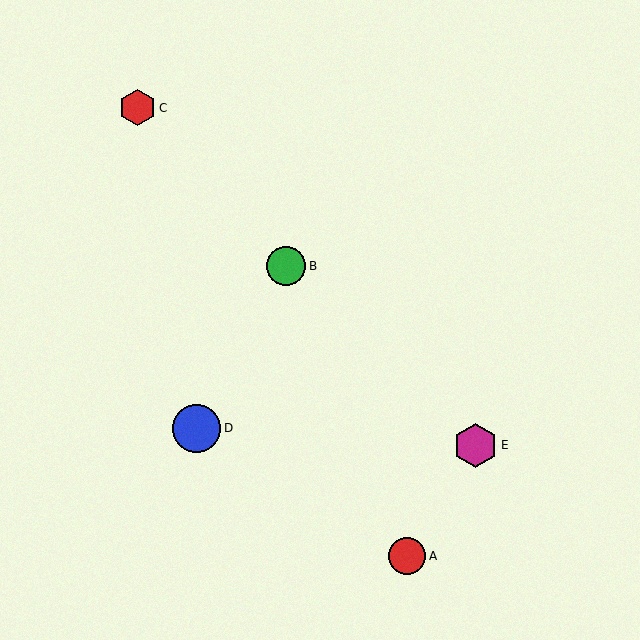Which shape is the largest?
The blue circle (labeled D) is the largest.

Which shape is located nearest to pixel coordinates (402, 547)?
The red circle (labeled A) at (407, 556) is nearest to that location.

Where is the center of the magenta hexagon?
The center of the magenta hexagon is at (475, 445).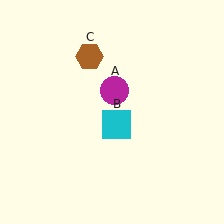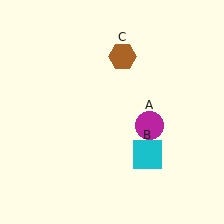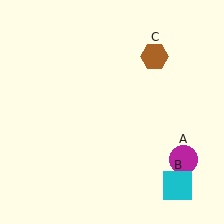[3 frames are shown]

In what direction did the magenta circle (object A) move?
The magenta circle (object A) moved down and to the right.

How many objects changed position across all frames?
3 objects changed position: magenta circle (object A), cyan square (object B), brown hexagon (object C).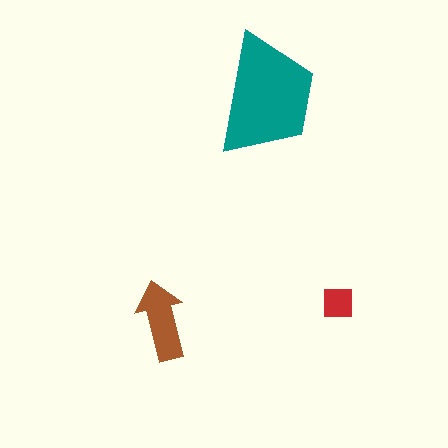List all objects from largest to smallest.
The teal trapezoid, the brown arrow, the red square.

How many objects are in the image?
There are 3 objects in the image.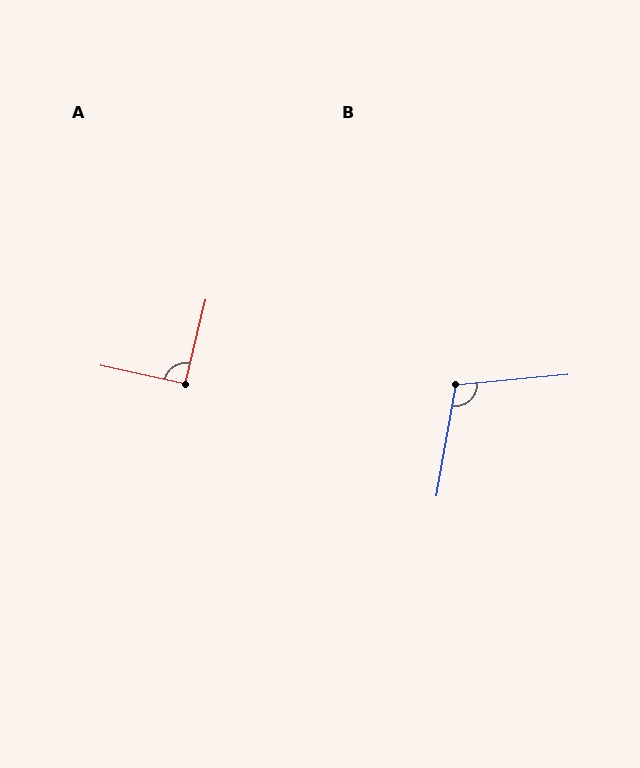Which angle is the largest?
B, at approximately 105 degrees.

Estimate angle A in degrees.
Approximately 91 degrees.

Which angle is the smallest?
A, at approximately 91 degrees.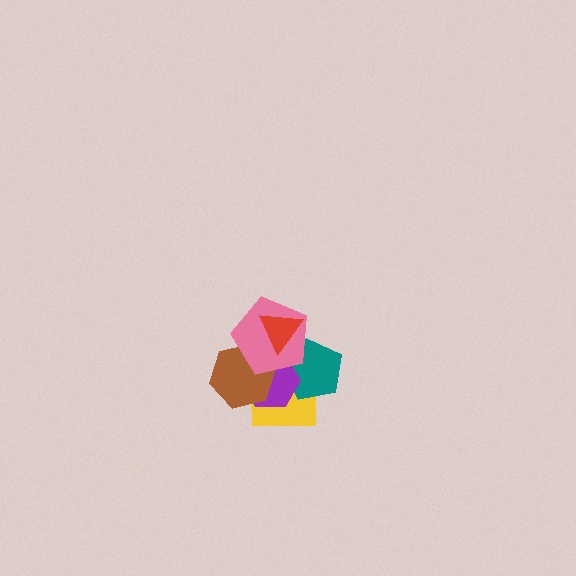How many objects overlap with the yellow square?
4 objects overlap with the yellow square.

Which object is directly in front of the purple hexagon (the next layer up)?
The brown hexagon is directly in front of the purple hexagon.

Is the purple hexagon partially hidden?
Yes, it is partially covered by another shape.